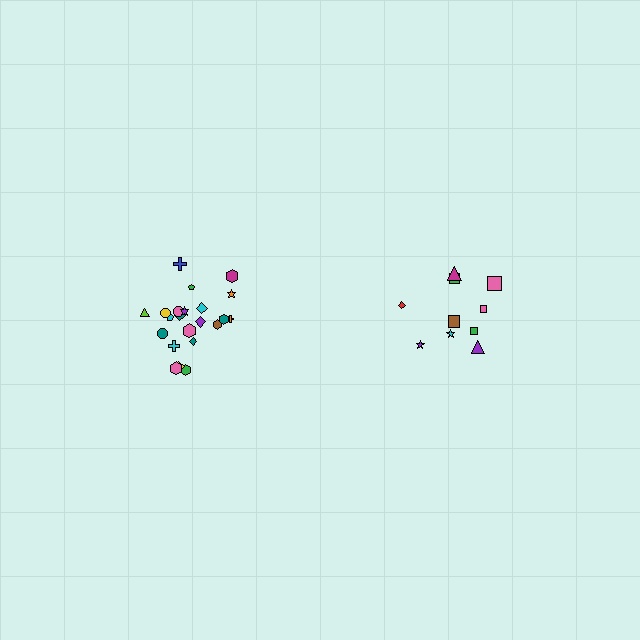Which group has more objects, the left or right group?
The left group.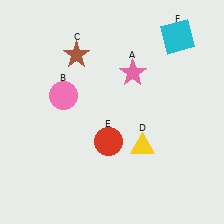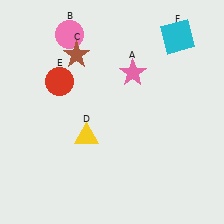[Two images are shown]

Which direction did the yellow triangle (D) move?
The yellow triangle (D) moved left.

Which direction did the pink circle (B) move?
The pink circle (B) moved up.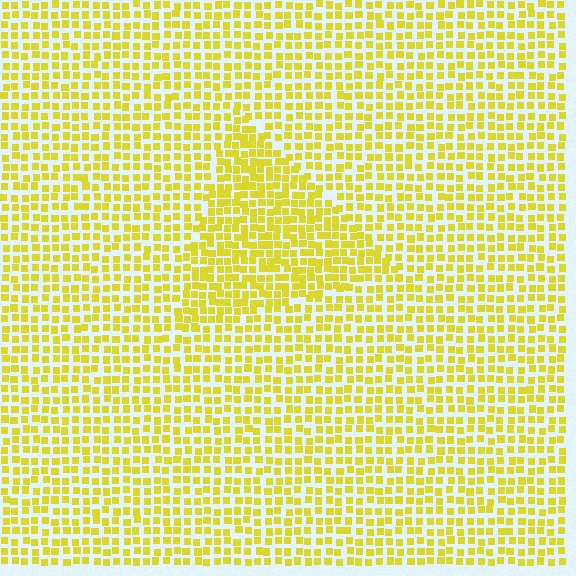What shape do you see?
I see a triangle.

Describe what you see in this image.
The image contains small yellow elements arranged at two different densities. A triangle-shaped region is visible where the elements are more densely packed than the surrounding area.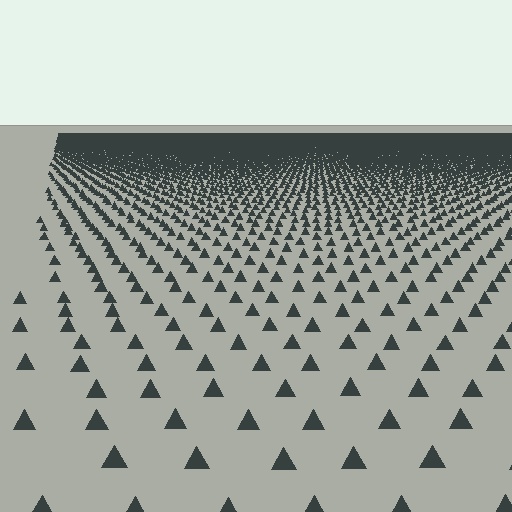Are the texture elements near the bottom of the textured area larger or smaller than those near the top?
Larger. Near the bottom, elements are closer to the viewer and appear at a bigger on-screen size.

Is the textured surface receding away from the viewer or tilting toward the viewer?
The surface is receding away from the viewer. Texture elements get smaller and denser toward the top.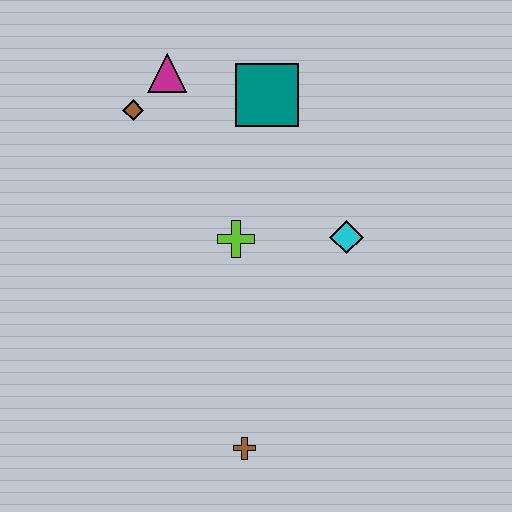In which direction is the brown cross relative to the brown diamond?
The brown cross is below the brown diamond.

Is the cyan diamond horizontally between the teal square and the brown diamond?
No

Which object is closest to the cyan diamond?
The lime cross is closest to the cyan diamond.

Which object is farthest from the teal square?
The brown cross is farthest from the teal square.